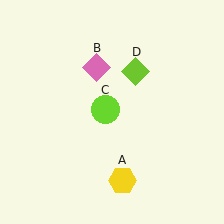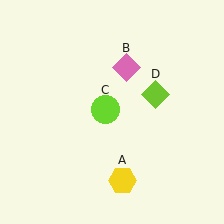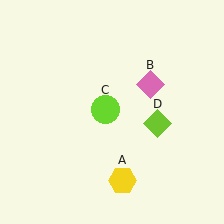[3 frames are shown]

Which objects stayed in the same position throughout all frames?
Yellow hexagon (object A) and lime circle (object C) remained stationary.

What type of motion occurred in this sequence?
The pink diamond (object B), lime diamond (object D) rotated clockwise around the center of the scene.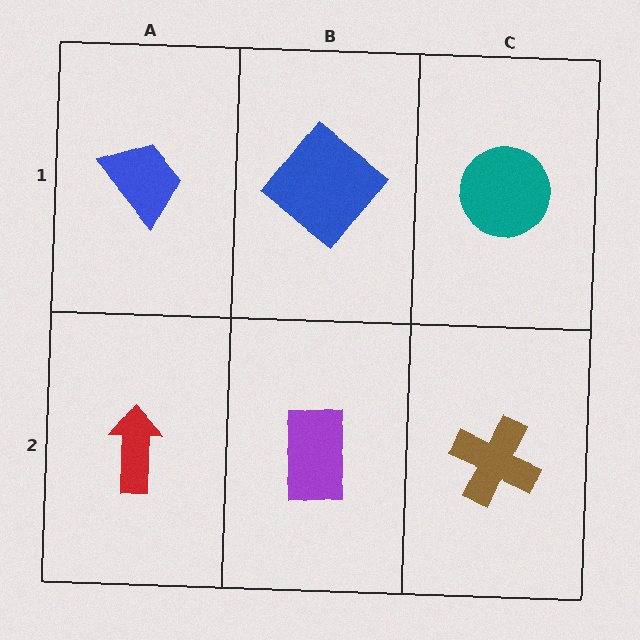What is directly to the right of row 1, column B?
A teal circle.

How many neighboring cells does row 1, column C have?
2.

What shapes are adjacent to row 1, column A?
A red arrow (row 2, column A), a blue diamond (row 1, column B).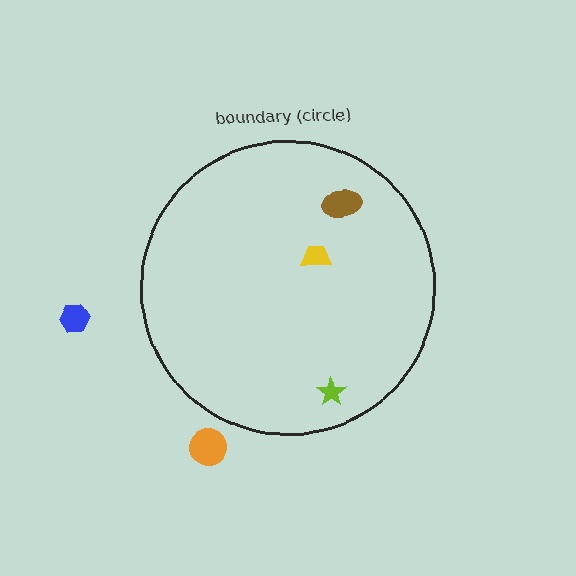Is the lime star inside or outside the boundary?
Inside.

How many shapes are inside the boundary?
3 inside, 2 outside.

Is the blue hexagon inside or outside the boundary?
Outside.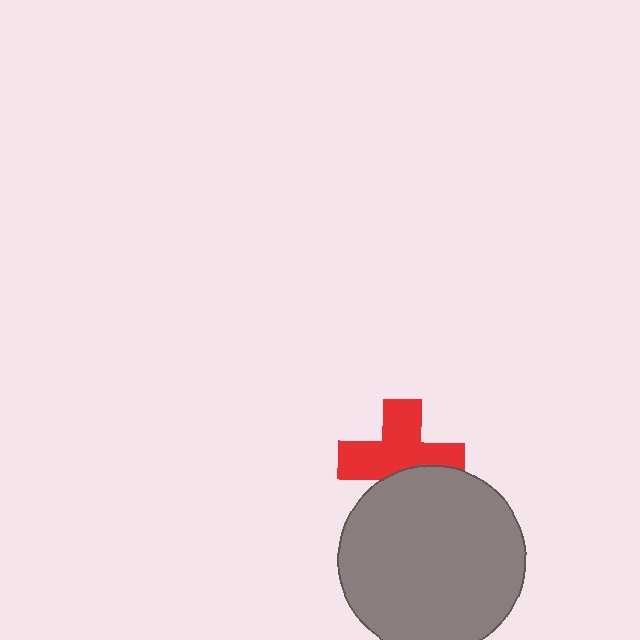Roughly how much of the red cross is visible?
Most of it is visible (roughly 66%).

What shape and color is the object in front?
The object in front is a gray circle.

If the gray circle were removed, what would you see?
You would see the complete red cross.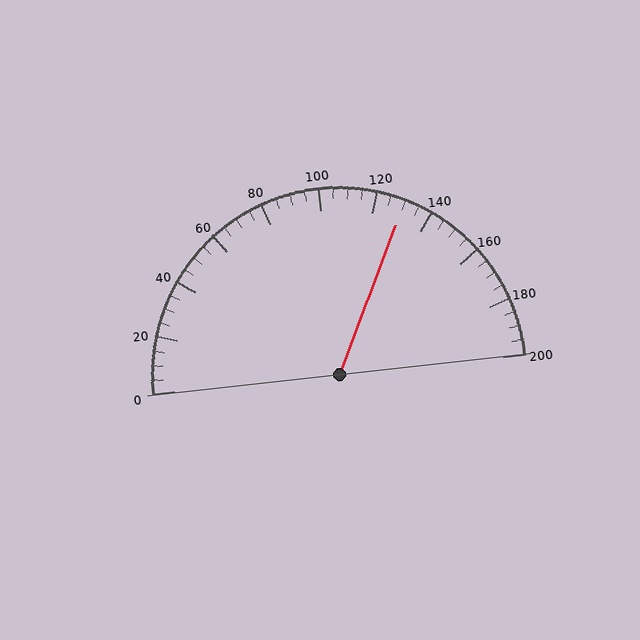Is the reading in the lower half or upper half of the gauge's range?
The reading is in the upper half of the range (0 to 200).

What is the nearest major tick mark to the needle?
The nearest major tick mark is 120.